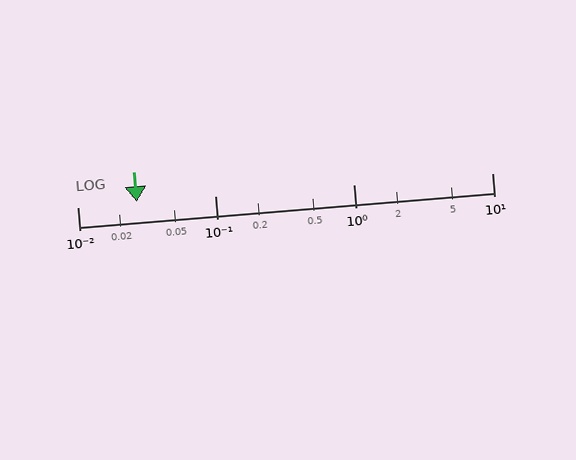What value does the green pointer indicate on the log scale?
The pointer indicates approximately 0.027.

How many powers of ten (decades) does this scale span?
The scale spans 3 decades, from 0.01 to 10.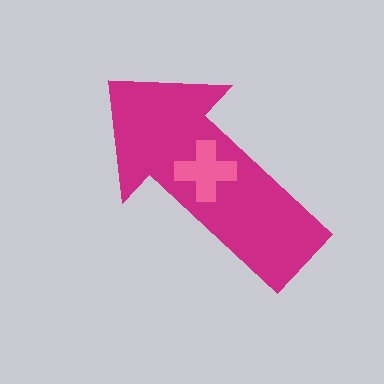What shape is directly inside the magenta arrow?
The pink cross.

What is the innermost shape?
The pink cross.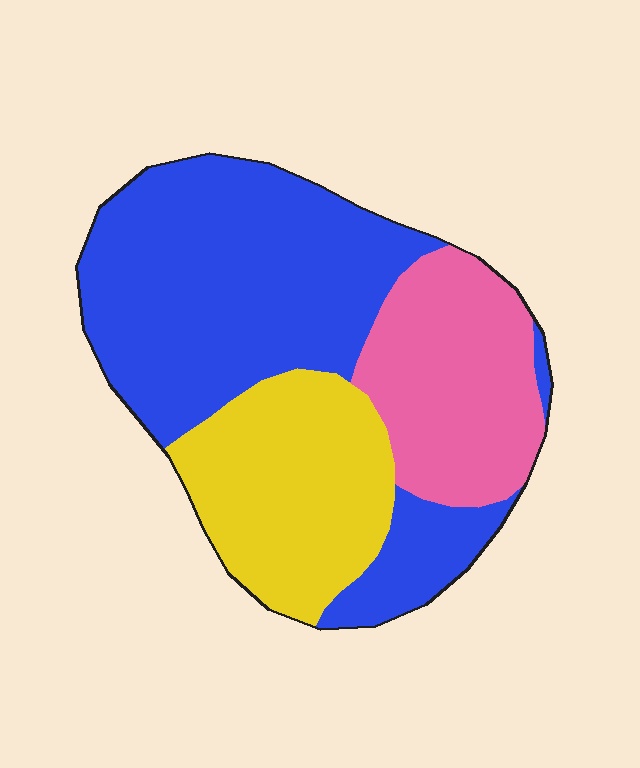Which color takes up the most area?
Blue, at roughly 50%.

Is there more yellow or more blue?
Blue.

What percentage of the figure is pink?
Pink covers roughly 25% of the figure.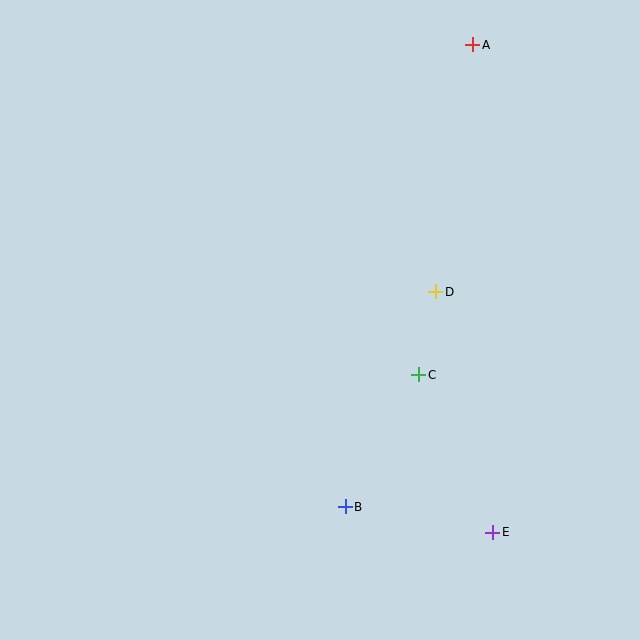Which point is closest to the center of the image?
Point C at (419, 375) is closest to the center.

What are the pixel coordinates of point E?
Point E is at (493, 532).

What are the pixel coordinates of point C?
Point C is at (419, 375).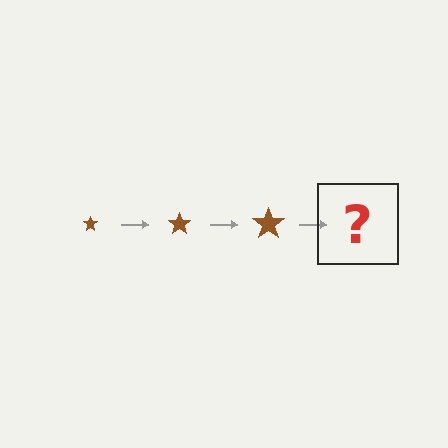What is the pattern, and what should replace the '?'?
The pattern is that the star gets progressively larger each step. The '?' should be a brown star, larger than the previous one.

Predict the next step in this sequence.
The next step is a brown star, larger than the previous one.